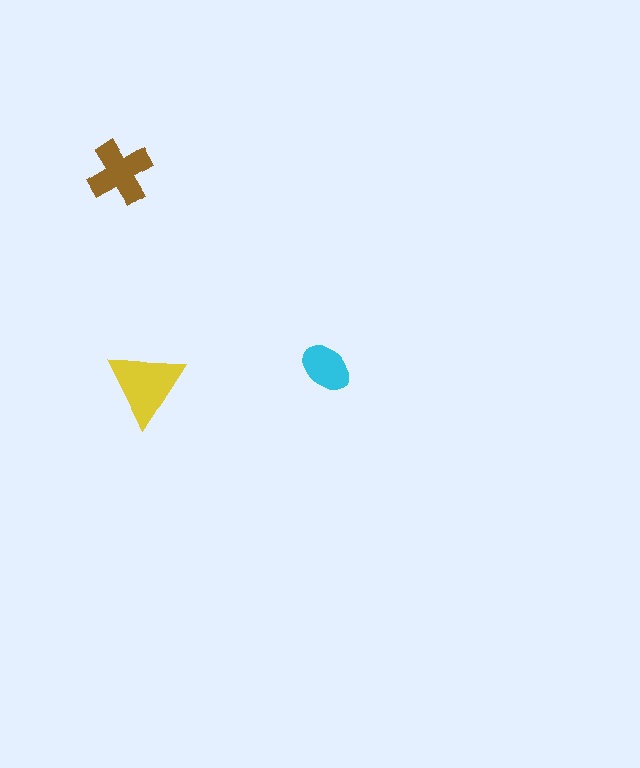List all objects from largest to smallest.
The yellow triangle, the brown cross, the cyan ellipse.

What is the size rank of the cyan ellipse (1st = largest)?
3rd.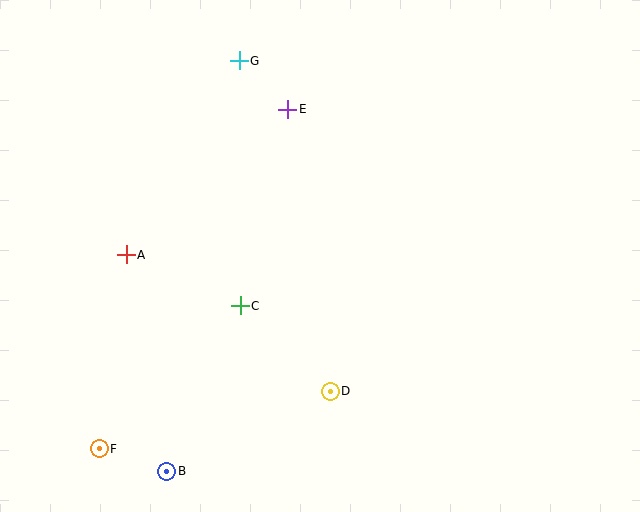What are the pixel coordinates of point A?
Point A is at (126, 255).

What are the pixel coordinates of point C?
Point C is at (240, 306).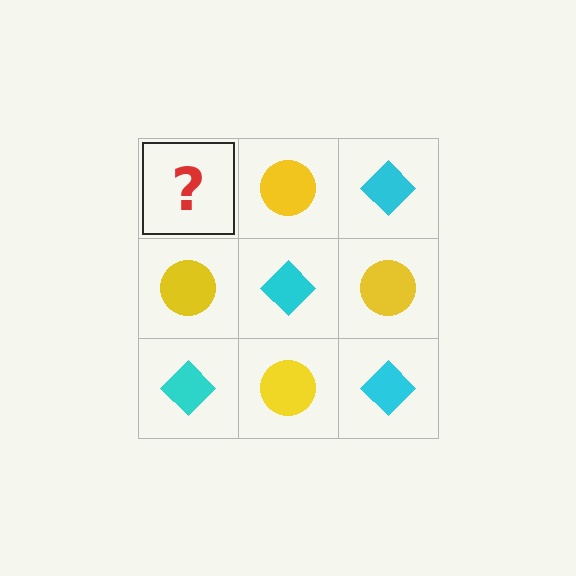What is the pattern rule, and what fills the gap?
The rule is that it alternates cyan diamond and yellow circle in a checkerboard pattern. The gap should be filled with a cyan diamond.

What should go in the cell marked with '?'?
The missing cell should contain a cyan diamond.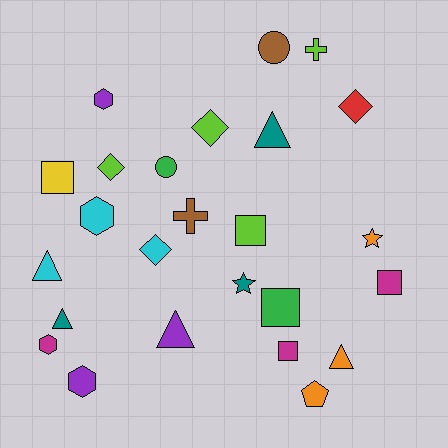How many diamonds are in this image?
There are 4 diamonds.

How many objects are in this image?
There are 25 objects.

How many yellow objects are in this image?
There is 1 yellow object.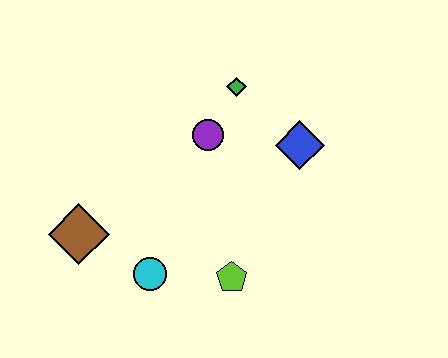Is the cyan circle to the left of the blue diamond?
Yes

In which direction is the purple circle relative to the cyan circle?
The purple circle is above the cyan circle.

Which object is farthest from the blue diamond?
The brown diamond is farthest from the blue diamond.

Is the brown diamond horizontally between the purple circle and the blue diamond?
No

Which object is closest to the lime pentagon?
The cyan circle is closest to the lime pentagon.